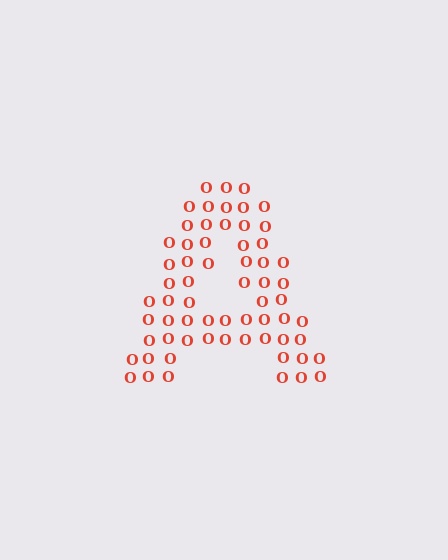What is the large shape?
The large shape is the letter A.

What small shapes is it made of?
It is made of small letter O's.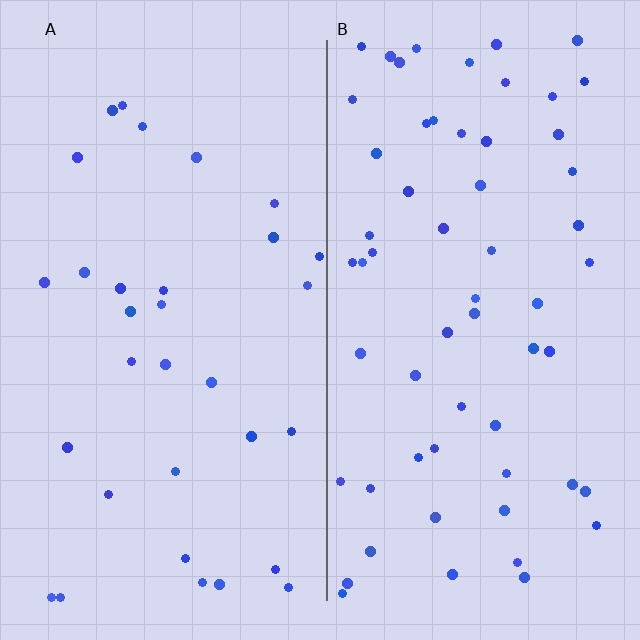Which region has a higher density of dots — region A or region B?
B (the right).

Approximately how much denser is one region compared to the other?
Approximately 1.9× — region B over region A.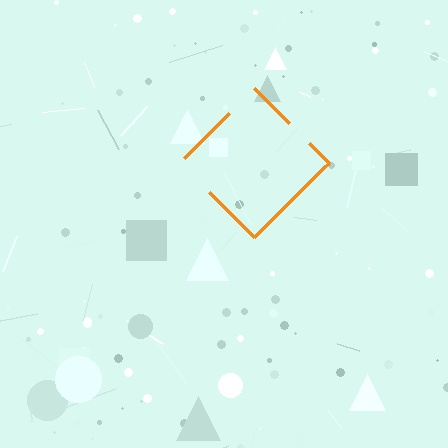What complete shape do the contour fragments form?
The contour fragments form a diamond.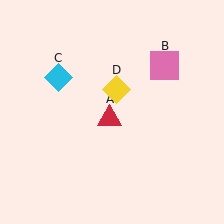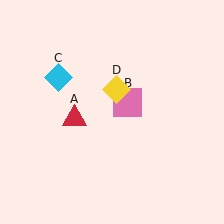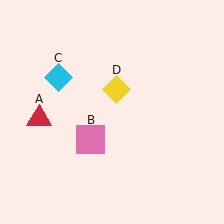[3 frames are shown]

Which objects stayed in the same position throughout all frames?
Cyan diamond (object C) and yellow diamond (object D) remained stationary.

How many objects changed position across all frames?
2 objects changed position: red triangle (object A), pink square (object B).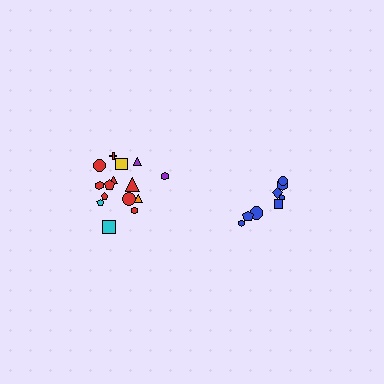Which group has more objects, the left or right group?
The left group.